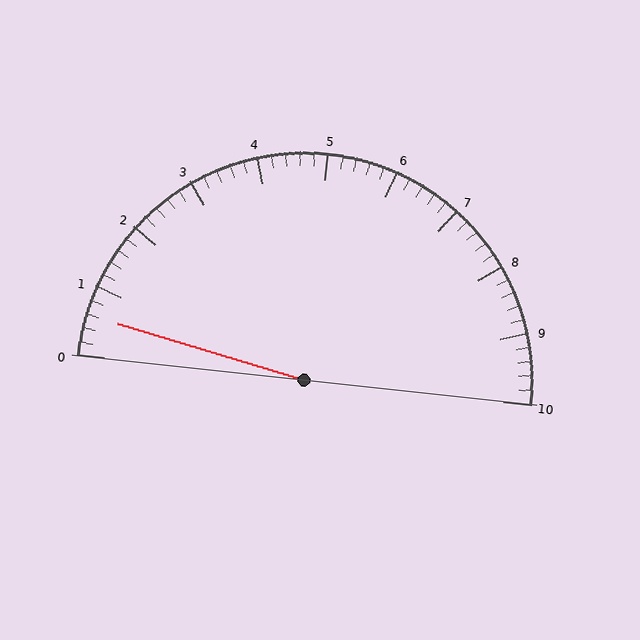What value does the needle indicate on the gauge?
The needle indicates approximately 0.6.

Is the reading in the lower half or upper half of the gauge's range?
The reading is in the lower half of the range (0 to 10).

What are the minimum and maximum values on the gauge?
The gauge ranges from 0 to 10.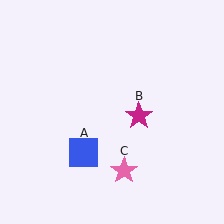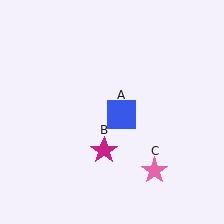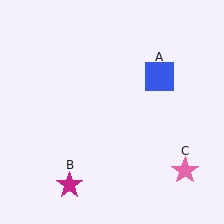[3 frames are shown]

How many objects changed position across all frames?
3 objects changed position: blue square (object A), magenta star (object B), pink star (object C).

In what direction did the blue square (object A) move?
The blue square (object A) moved up and to the right.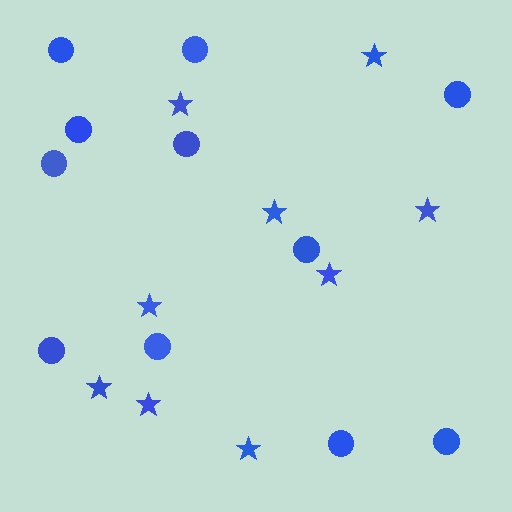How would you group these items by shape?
There are 2 groups: one group of circles (11) and one group of stars (9).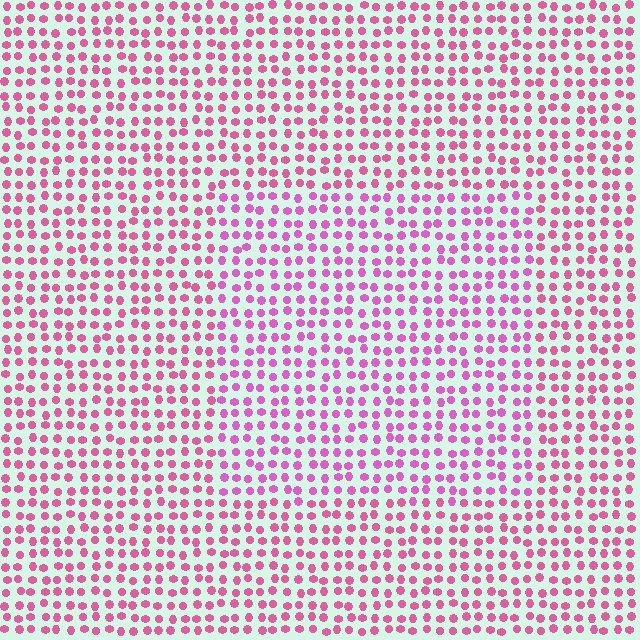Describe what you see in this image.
The image is filled with small pink elements in a uniform arrangement. A rectangle-shaped region is visible where the elements are tinted to a slightly different hue, forming a subtle color boundary.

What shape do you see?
I see a rectangle.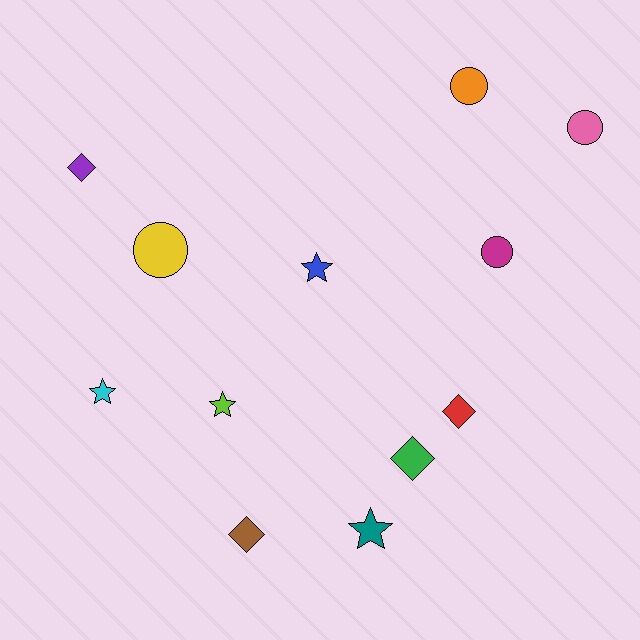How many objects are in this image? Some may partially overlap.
There are 12 objects.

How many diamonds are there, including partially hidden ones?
There are 4 diamonds.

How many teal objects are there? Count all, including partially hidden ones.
There is 1 teal object.